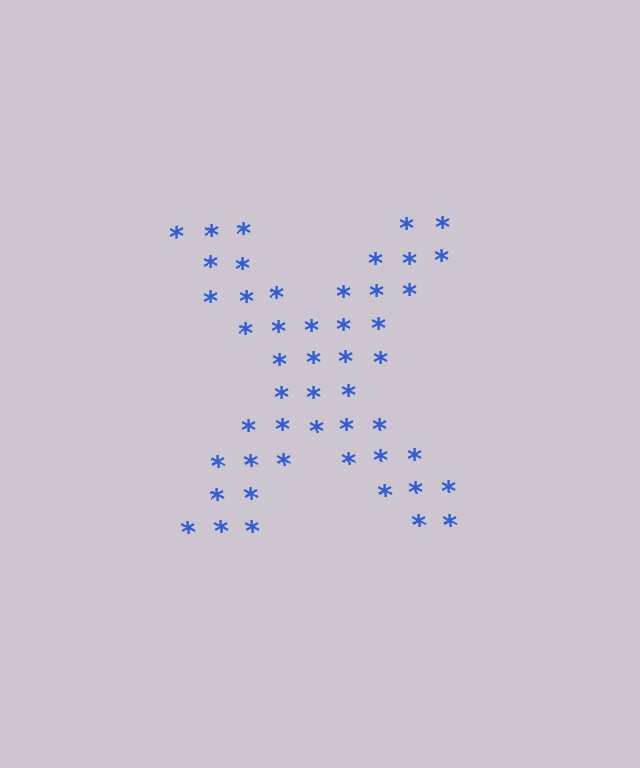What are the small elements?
The small elements are asterisks.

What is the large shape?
The large shape is the letter X.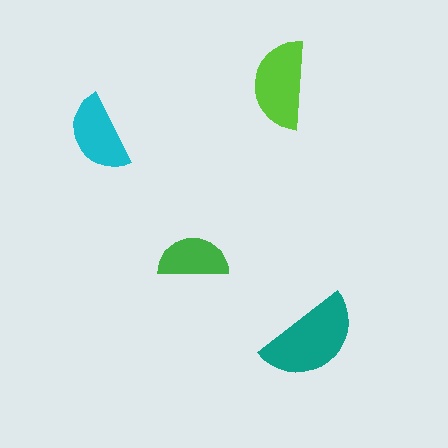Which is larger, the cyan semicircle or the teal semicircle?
The teal one.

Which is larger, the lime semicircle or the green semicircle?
The lime one.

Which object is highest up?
The lime semicircle is topmost.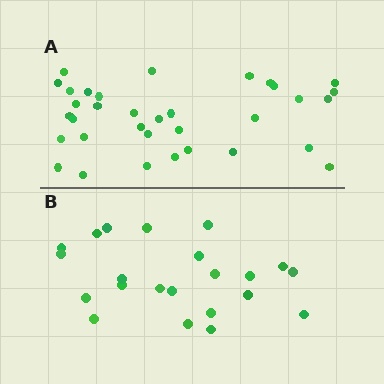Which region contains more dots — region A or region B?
Region A (the top region) has more dots.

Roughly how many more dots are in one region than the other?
Region A has roughly 12 or so more dots than region B.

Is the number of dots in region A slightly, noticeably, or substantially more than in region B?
Region A has substantially more. The ratio is roughly 1.5 to 1.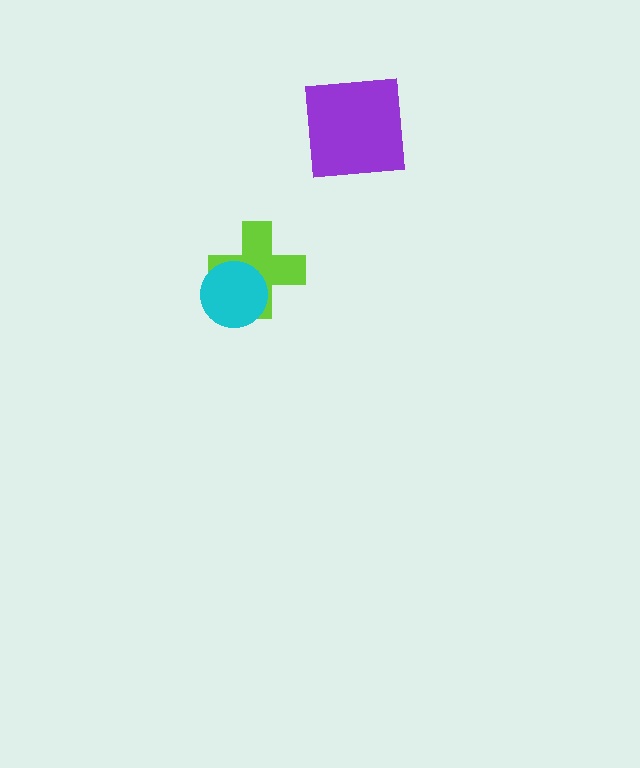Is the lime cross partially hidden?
Yes, it is partially covered by another shape.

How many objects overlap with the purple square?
0 objects overlap with the purple square.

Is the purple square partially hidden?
No, no other shape covers it.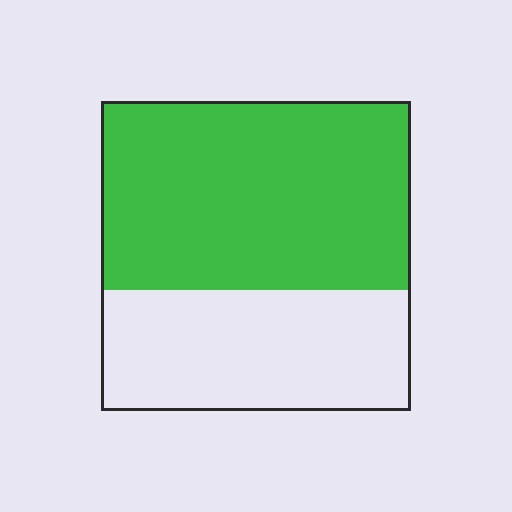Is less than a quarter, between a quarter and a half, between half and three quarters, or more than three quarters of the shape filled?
Between half and three quarters.